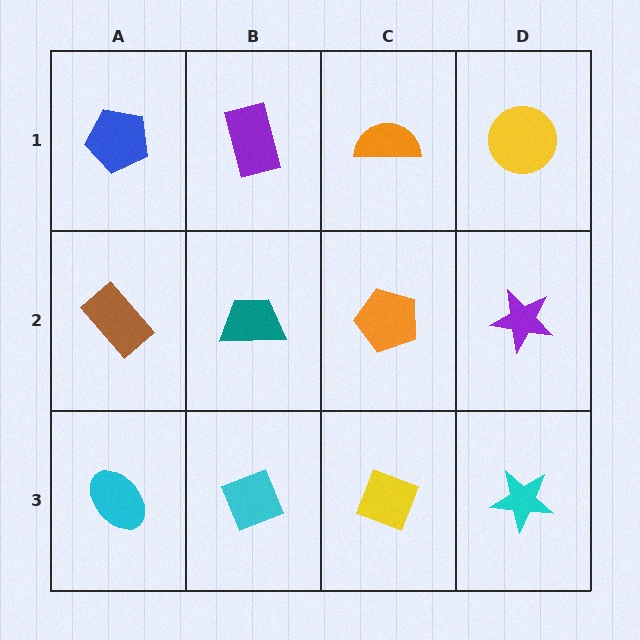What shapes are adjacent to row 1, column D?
A purple star (row 2, column D), an orange semicircle (row 1, column C).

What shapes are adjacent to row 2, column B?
A purple rectangle (row 1, column B), a cyan diamond (row 3, column B), a brown rectangle (row 2, column A), an orange pentagon (row 2, column C).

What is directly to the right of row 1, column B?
An orange semicircle.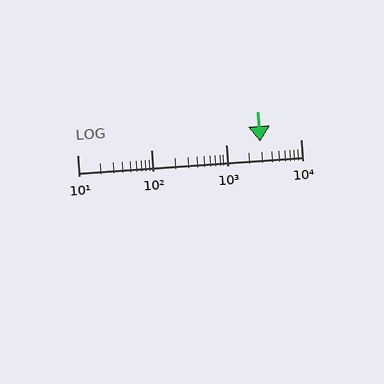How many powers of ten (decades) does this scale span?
The scale spans 3 decades, from 10 to 10000.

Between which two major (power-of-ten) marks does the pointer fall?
The pointer is between 1000 and 10000.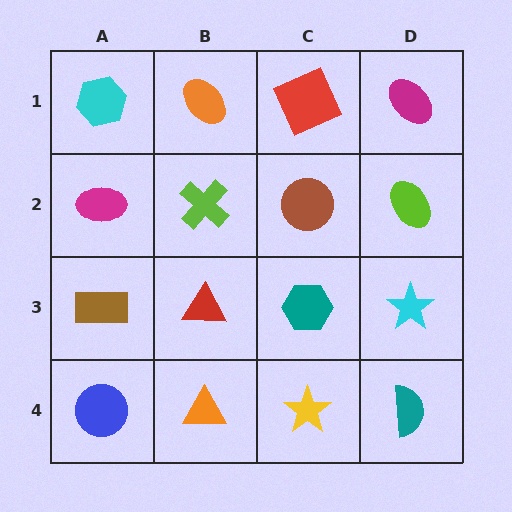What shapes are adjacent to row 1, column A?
A magenta ellipse (row 2, column A), an orange ellipse (row 1, column B).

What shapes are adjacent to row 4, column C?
A teal hexagon (row 3, column C), an orange triangle (row 4, column B), a teal semicircle (row 4, column D).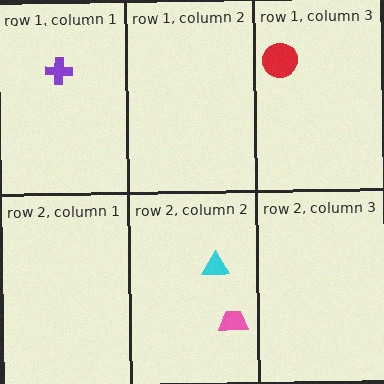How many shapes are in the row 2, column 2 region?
2.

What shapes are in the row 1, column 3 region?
The red circle.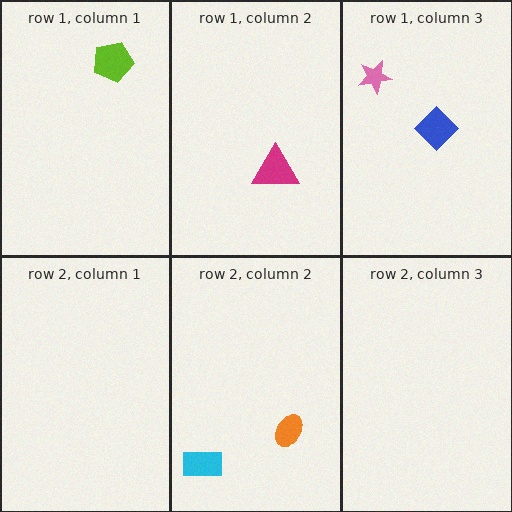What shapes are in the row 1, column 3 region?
The pink star, the blue diamond.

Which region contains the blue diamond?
The row 1, column 3 region.